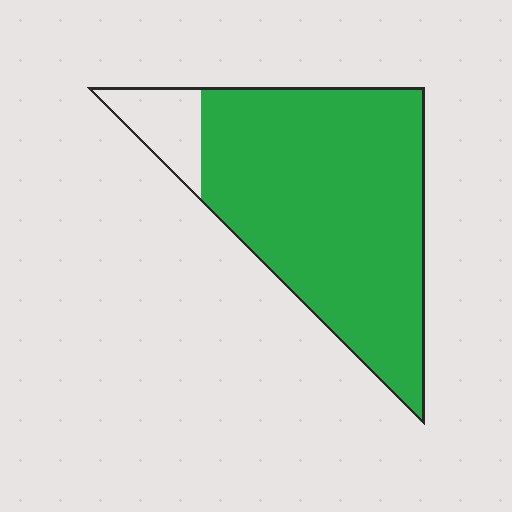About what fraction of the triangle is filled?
About seven eighths (7/8).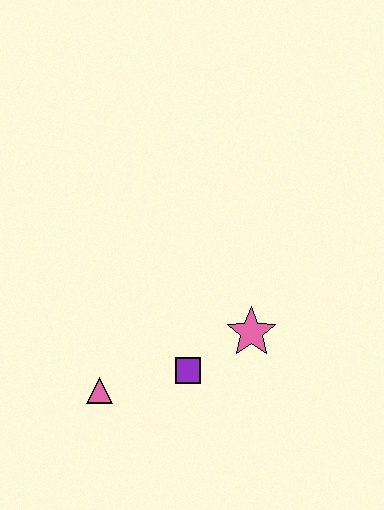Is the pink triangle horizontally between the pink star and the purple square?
No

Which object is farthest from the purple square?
The pink triangle is farthest from the purple square.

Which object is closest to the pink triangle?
The purple square is closest to the pink triangle.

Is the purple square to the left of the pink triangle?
No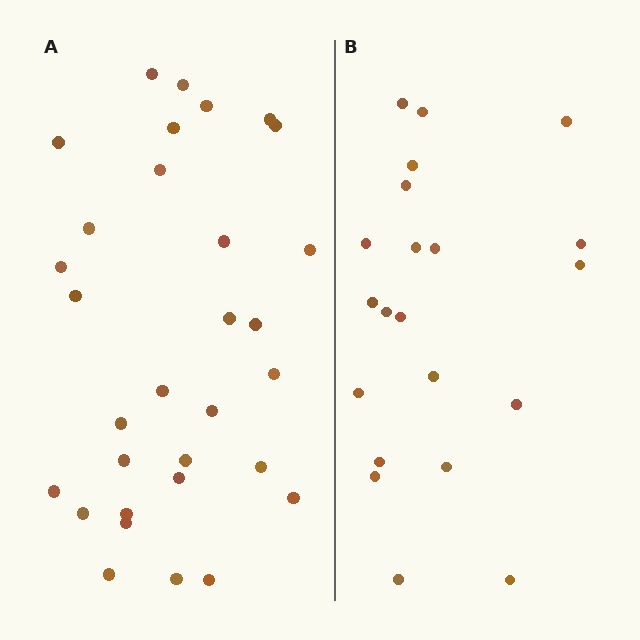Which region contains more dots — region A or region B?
Region A (the left region) has more dots.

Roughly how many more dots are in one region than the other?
Region A has roughly 10 or so more dots than region B.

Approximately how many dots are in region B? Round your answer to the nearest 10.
About 20 dots. (The exact count is 21, which rounds to 20.)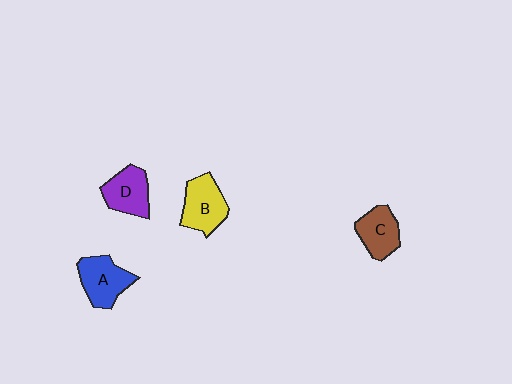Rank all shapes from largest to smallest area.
From largest to smallest: B (yellow), A (blue), D (purple), C (brown).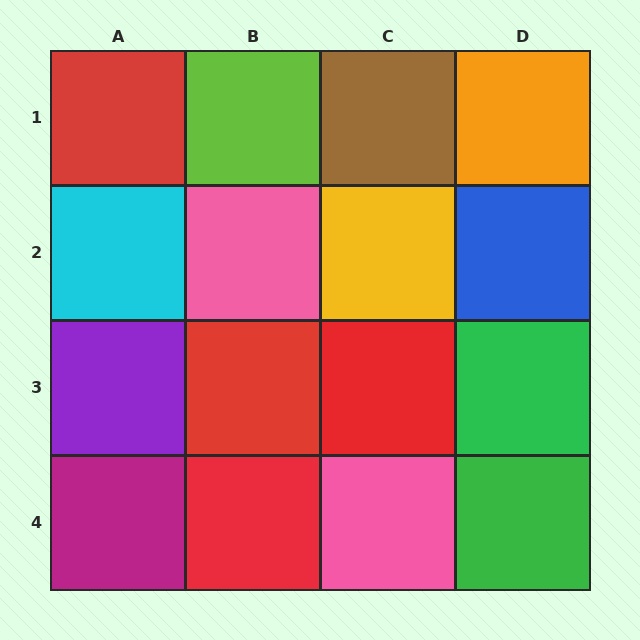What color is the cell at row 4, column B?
Red.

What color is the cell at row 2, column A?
Cyan.